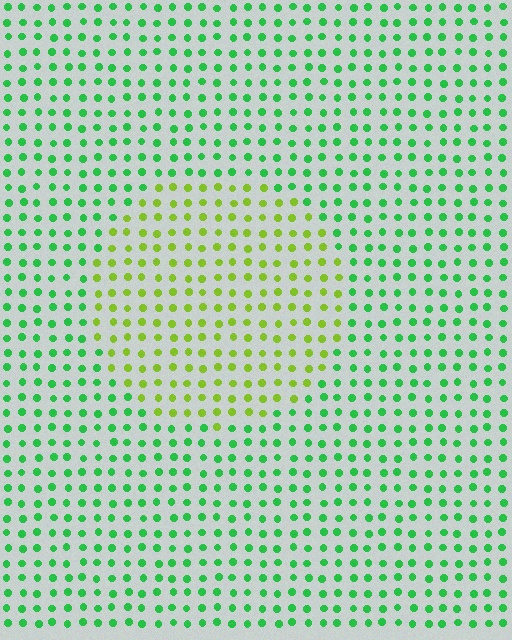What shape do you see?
I see a circle.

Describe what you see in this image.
The image is filled with small green elements in a uniform arrangement. A circle-shaped region is visible where the elements are tinted to a slightly different hue, forming a subtle color boundary.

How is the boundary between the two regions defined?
The boundary is defined purely by a slight shift in hue (about 47 degrees). Spacing, size, and orientation are identical on both sides.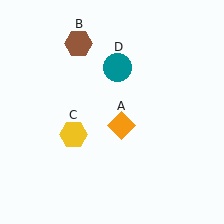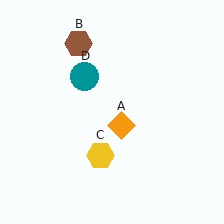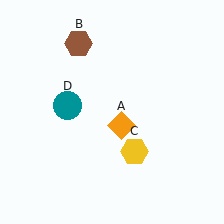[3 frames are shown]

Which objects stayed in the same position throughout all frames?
Orange diamond (object A) and brown hexagon (object B) remained stationary.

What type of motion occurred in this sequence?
The yellow hexagon (object C), teal circle (object D) rotated counterclockwise around the center of the scene.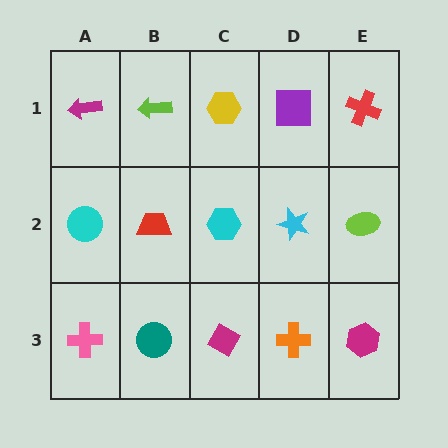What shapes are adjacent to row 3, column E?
A lime ellipse (row 2, column E), an orange cross (row 3, column D).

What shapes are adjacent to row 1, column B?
A red trapezoid (row 2, column B), a magenta arrow (row 1, column A), a yellow hexagon (row 1, column C).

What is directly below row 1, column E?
A lime ellipse.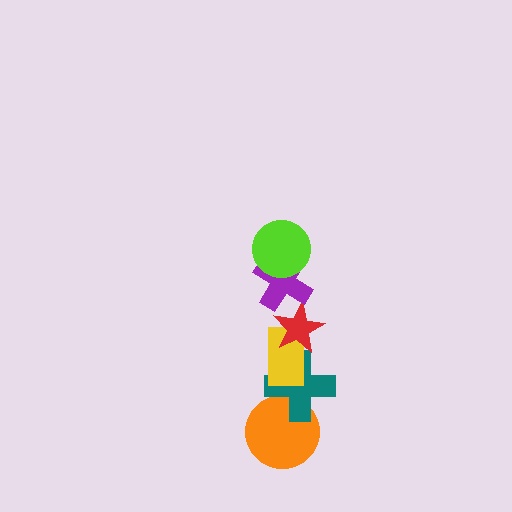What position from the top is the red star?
The red star is 3rd from the top.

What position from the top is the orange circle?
The orange circle is 6th from the top.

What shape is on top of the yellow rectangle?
The red star is on top of the yellow rectangle.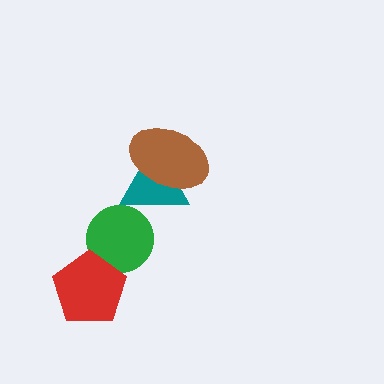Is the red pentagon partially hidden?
No, no other shape covers it.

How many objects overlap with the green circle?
2 objects overlap with the green circle.